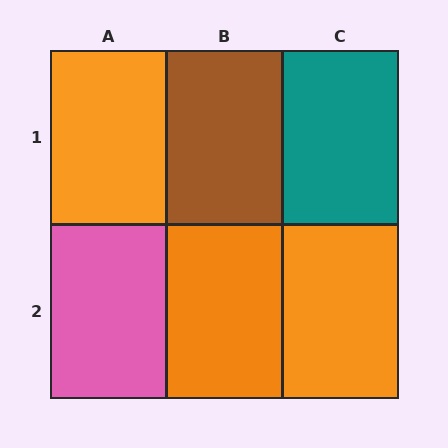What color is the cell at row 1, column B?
Brown.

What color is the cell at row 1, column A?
Orange.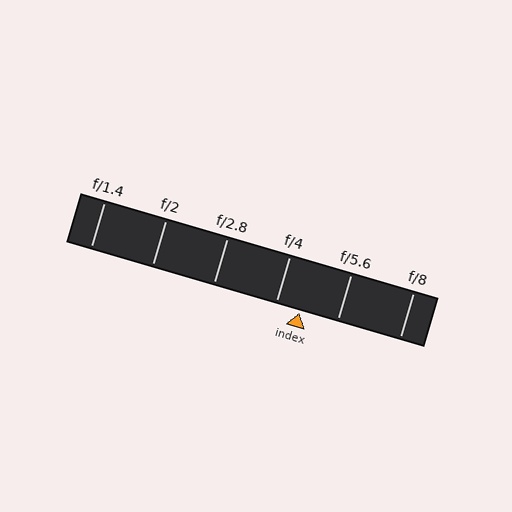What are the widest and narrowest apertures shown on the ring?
The widest aperture shown is f/1.4 and the narrowest is f/8.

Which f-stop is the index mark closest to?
The index mark is closest to f/4.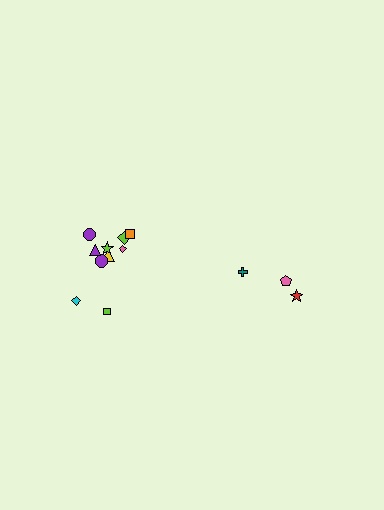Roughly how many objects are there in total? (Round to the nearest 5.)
Roughly 15 objects in total.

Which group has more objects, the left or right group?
The left group.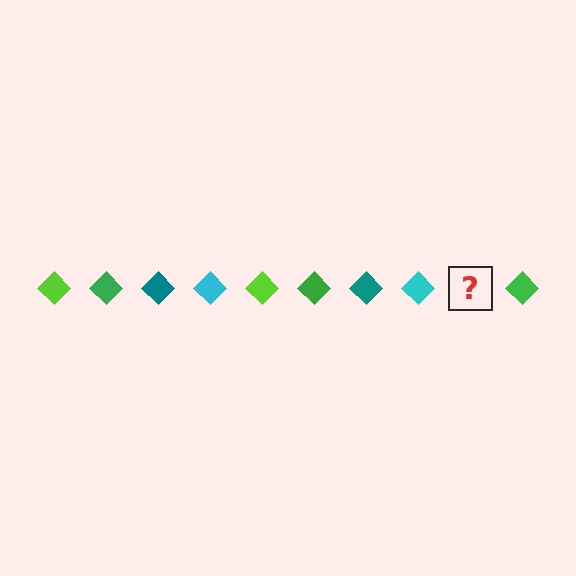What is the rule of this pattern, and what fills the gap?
The rule is that the pattern cycles through lime, green, teal, cyan diamonds. The gap should be filled with a lime diamond.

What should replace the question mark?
The question mark should be replaced with a lime diamond.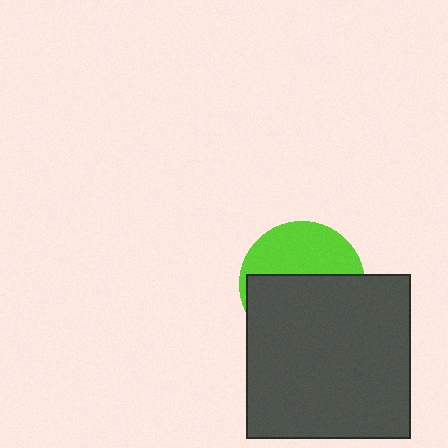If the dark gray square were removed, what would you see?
You would see the complete lime circle.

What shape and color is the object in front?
The object in front is a dark gray square.